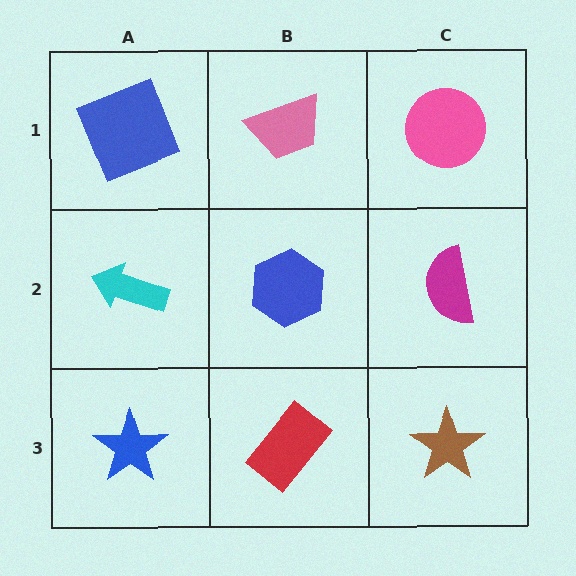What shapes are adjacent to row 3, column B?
A blue hexagon (row 2, column B), a blue star (row 3, column A), a brown star (row 3, column C).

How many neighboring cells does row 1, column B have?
3.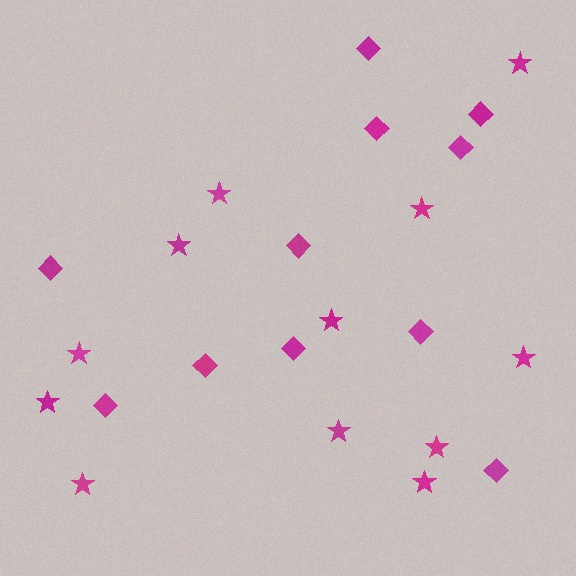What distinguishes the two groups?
There are 2 groups: one group of diamonds (11) and one group of stars (12).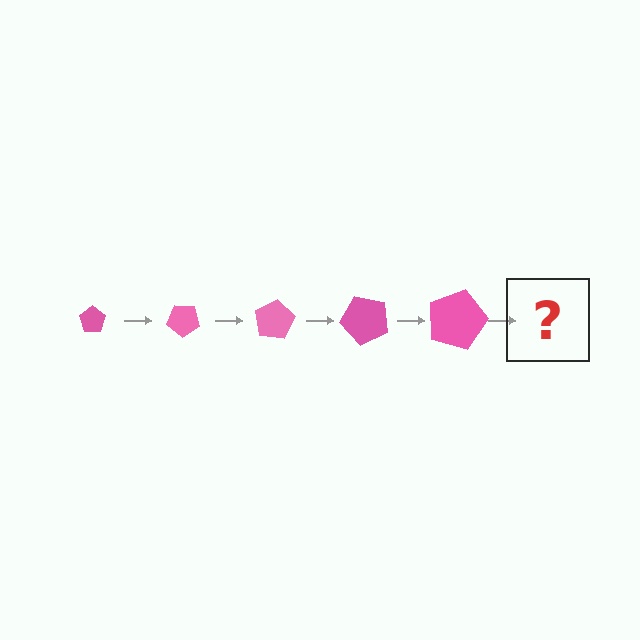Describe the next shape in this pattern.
It should be a pentagon, larger than the previous one and rotated 200 degrees from the start.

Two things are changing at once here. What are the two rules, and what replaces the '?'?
The two rules are that the pentagon grows larger each step and it rotates 40 degrees each step. The '?' should be a pentagon, larger than the previous one and rotated 200 degrees from the start.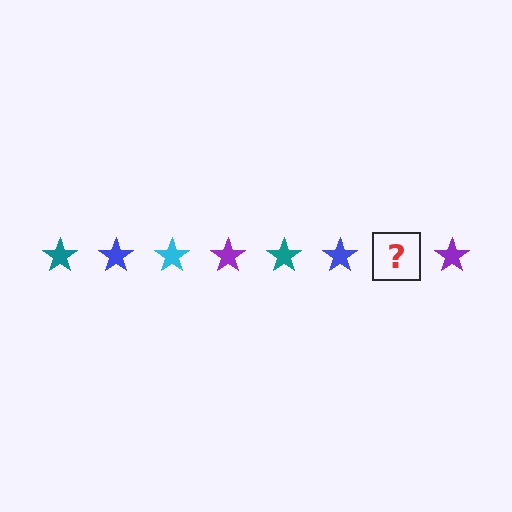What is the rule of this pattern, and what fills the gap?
The rule is that the pattern cycles through teal, blue, cyan, purple stars. The gap should be filled with a cyan star.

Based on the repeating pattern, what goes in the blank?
The blank should be a cyan star.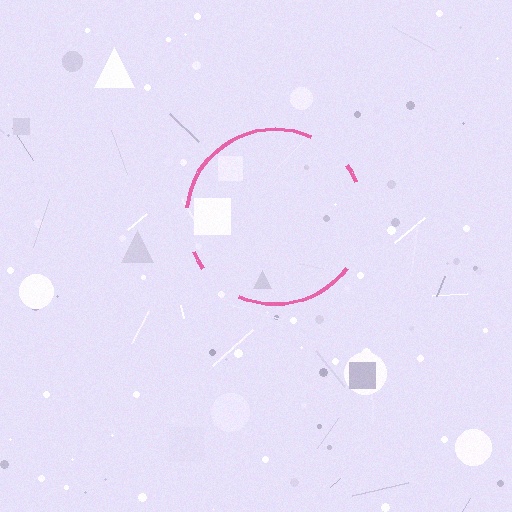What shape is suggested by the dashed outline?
The dashed outline suggests a circle.